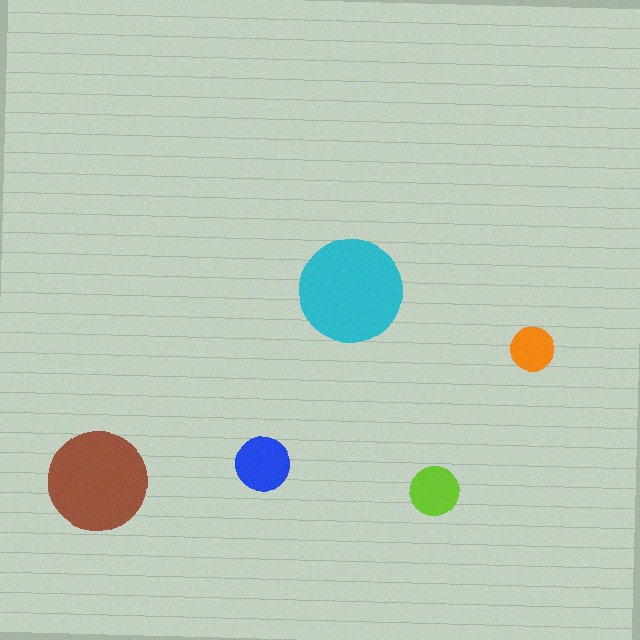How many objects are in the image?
There are 5 objects in the image.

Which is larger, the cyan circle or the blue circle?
The cyan one.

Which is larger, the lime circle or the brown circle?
The brown one.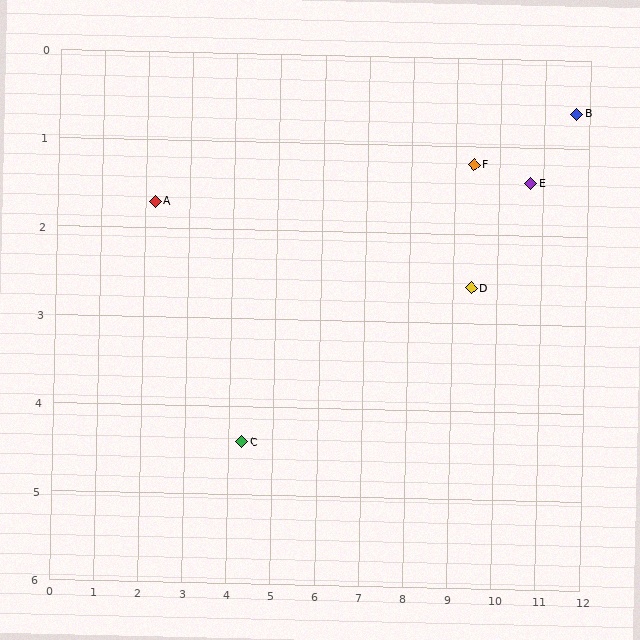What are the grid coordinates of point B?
Point B is at approximately (11.7, 0.6).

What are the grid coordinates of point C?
Point C is at approximately (4.3, 4.4).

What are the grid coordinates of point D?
Point D is at approximately (9.4, 2.6).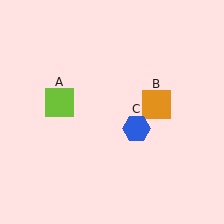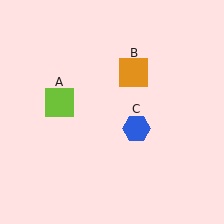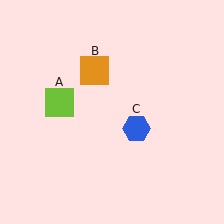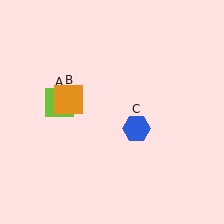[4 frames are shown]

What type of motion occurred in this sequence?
The orange square (object B) rotated counterclockwise around the center of the scene.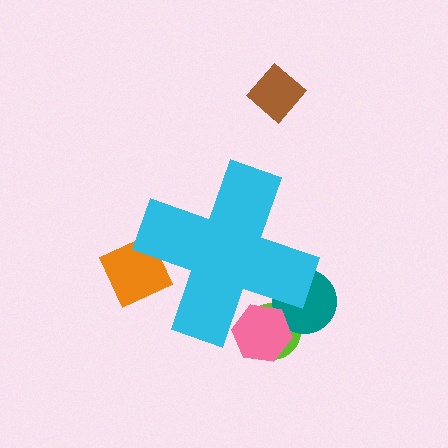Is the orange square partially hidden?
Yes, the orange square is partially hidden behind the cyan cross.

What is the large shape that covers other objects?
A cyan cross.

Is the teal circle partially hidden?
Yes, the teal circle is partially hidden behind the cyan cross.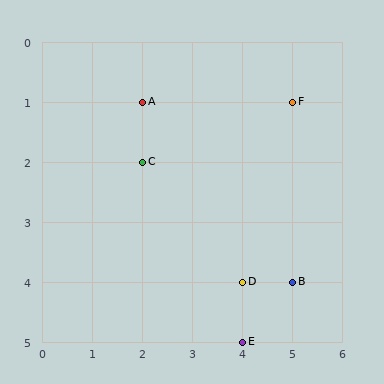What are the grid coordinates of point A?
Point A is at grid coordinates (2, 1).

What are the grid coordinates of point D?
Point D is at grid coordinates (4, 4).